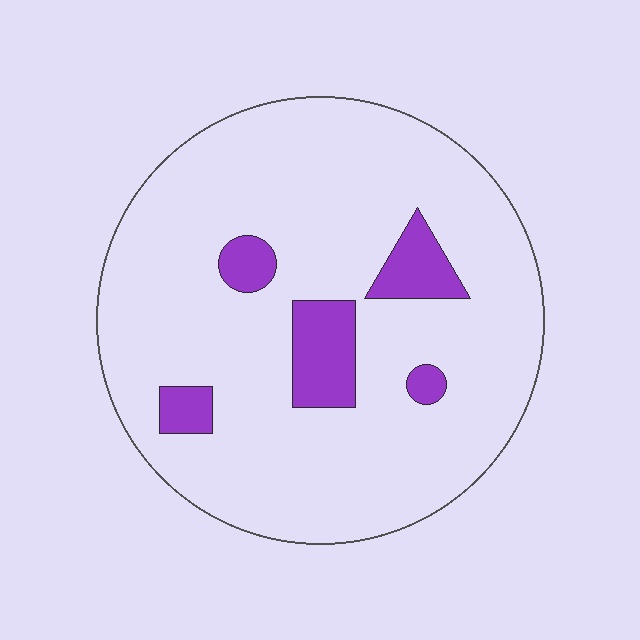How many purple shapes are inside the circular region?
5.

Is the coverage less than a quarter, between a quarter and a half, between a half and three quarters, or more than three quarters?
Less than a quarter.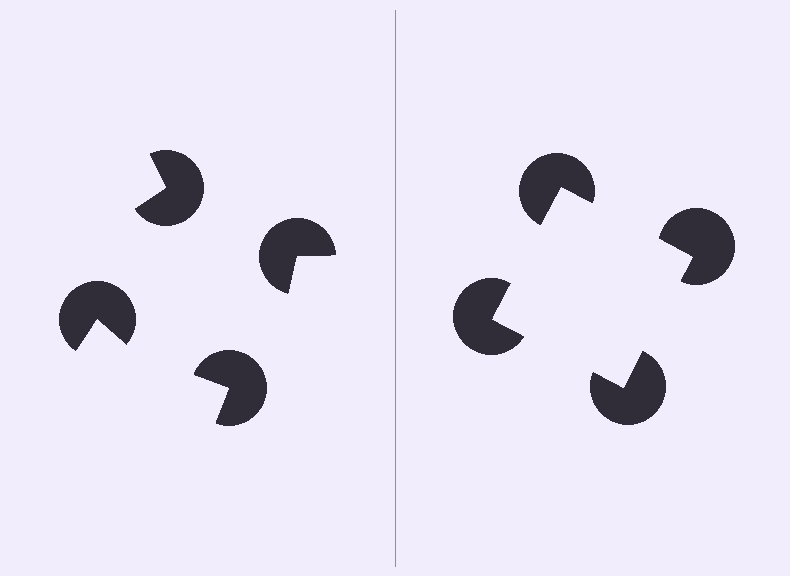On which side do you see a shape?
An illusory square appears on the right side. On the left side the wedge cuts are rotated, so no coherent shape forms.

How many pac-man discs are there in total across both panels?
8 — 4 on each side.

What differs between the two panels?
The pac-man discs are positioned identically on both sides; only the wedge orientations differ. On the right they align to a square; on the left they are misaligned.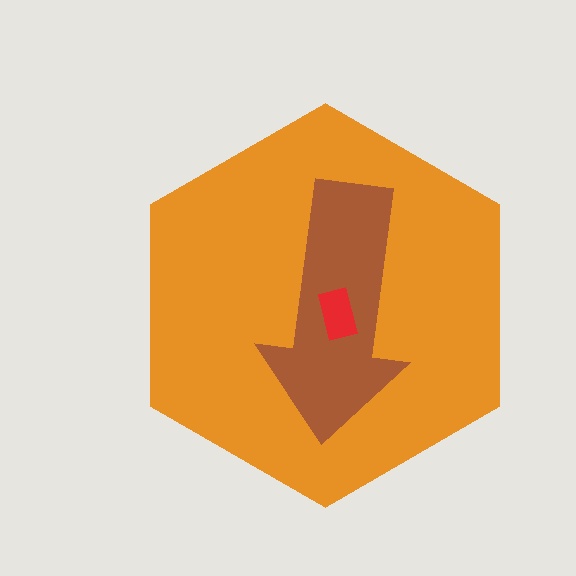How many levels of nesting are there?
3.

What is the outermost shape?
The orange hexagon.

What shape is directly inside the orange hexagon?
The brown arrow.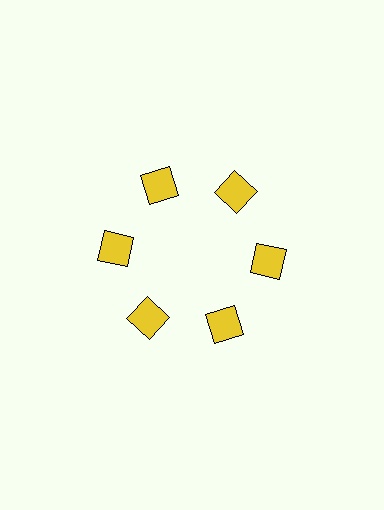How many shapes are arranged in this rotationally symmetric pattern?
There are 6 shapes, arranged in 6 groups of 1.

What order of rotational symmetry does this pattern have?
This pattern has 6-fold rotational symmetry.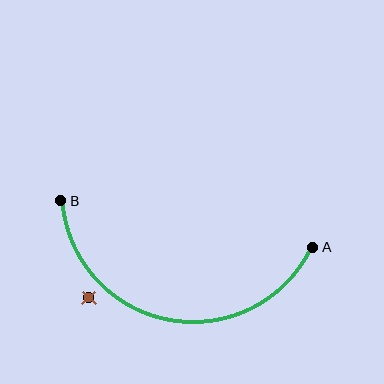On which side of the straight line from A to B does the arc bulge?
The arc bulges below the straight line connecting A and B.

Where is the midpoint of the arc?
The arc midpoint is the point on the curve farthest from the straight line joining A and B. It sits below that line.